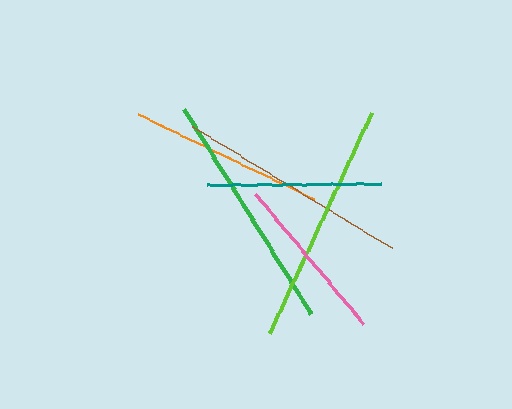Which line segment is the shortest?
The pink line is the shortest at approximately 168 pixels.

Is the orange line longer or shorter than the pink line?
The orange line is longer than the pink line.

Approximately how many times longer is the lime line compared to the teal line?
The lime line is approximately 1.4 times the length of the teal line.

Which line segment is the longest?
The lime line is the longest at approximately 243 pixels.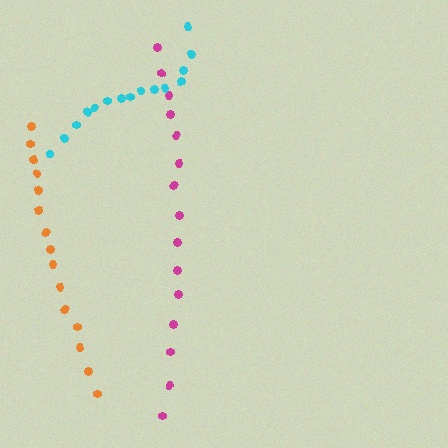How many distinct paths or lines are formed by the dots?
There are 3 distinct paths.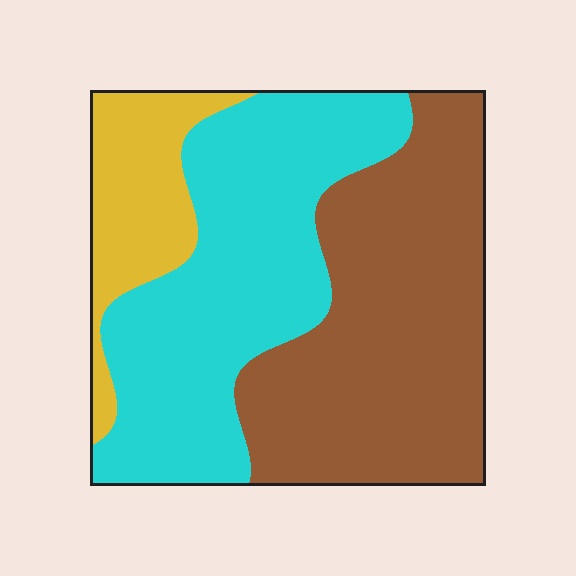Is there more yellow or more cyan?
Cyan.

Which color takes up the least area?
Yellow, at roughly 15%.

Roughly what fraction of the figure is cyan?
Cyan covers roughly 40% of the figure.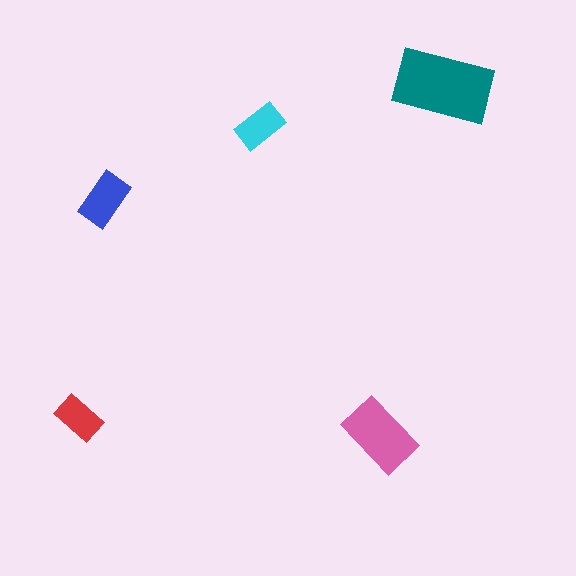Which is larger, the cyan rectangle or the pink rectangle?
The pink one.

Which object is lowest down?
The pink rectangle is bottommost.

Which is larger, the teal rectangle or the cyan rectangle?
The teal one.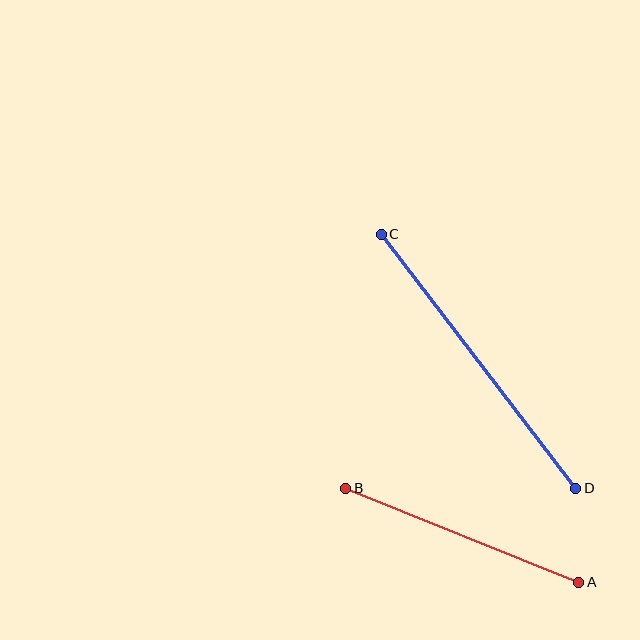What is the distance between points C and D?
The distance is approximately 320 pixels.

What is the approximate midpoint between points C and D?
The midpoint is at approximately (478, 361) pixels.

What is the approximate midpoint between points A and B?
The midpoint is at approximately (462, 535) pixels.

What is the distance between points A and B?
The distance is approximately 252 pixels.